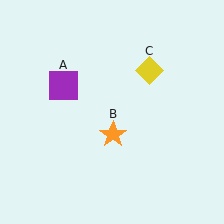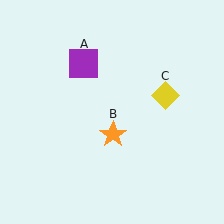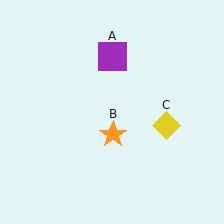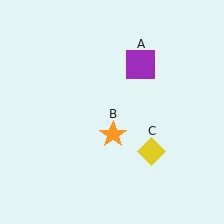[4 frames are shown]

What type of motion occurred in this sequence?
The purple square (object A), yellow diamond (object C) rotated clockwise around the center of the scene.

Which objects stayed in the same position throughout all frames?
Orange star (object B) remained stationary.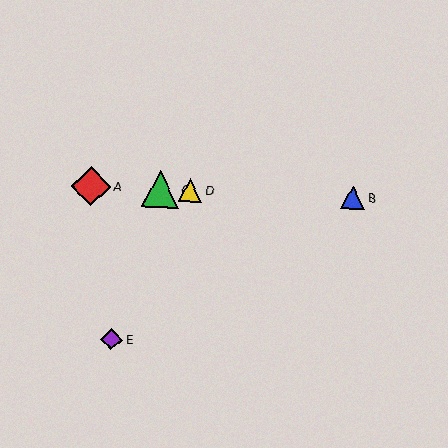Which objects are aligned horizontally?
Objects A, B, C, D are aligned horizontally.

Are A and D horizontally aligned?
Yes, both are at y≈186.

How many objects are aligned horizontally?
4 objects (A, B, C, D) are aligned horizontally.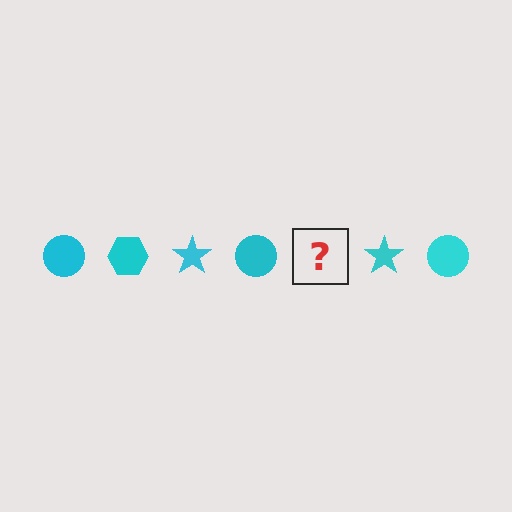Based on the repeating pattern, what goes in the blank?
The blank should be a cyan hexagon.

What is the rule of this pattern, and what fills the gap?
The rule is that the pattern cycles through circle, hexagon, star shapes in cyan. The gap should be filled with a cyan hexagon.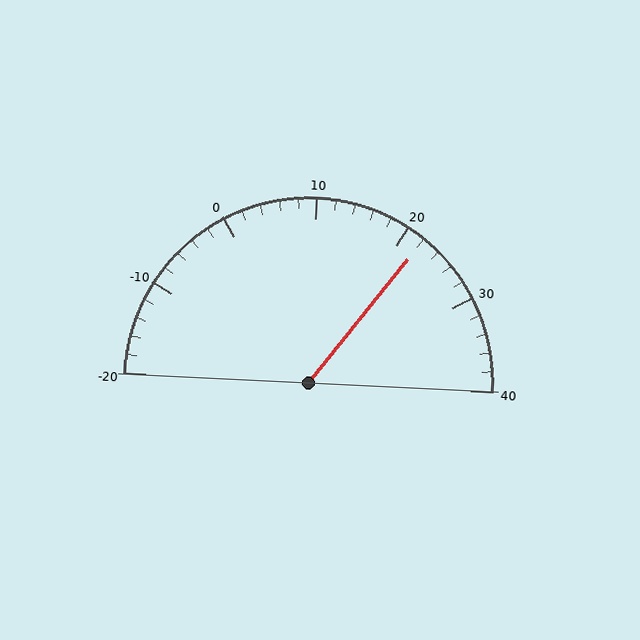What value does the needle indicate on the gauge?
The needle indicates approximately 22.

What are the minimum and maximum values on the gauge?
The gauge ranges from -20 to 40.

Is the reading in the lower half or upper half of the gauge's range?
The reading is in the upper half of the range (-20 to 40).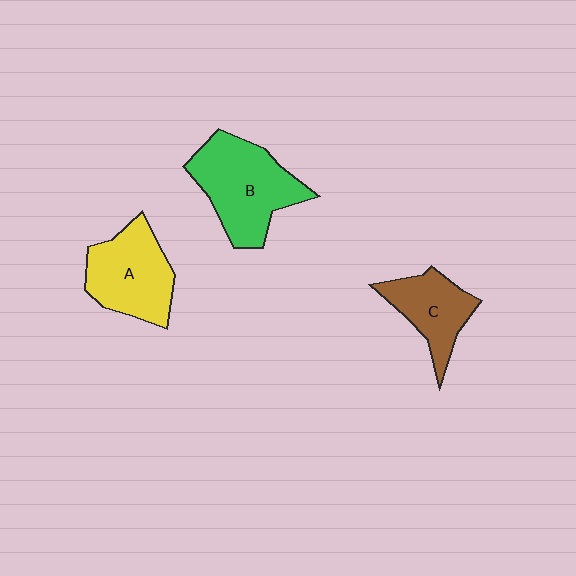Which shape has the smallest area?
Shape C (brown).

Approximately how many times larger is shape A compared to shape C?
Approximately 1.3 times.